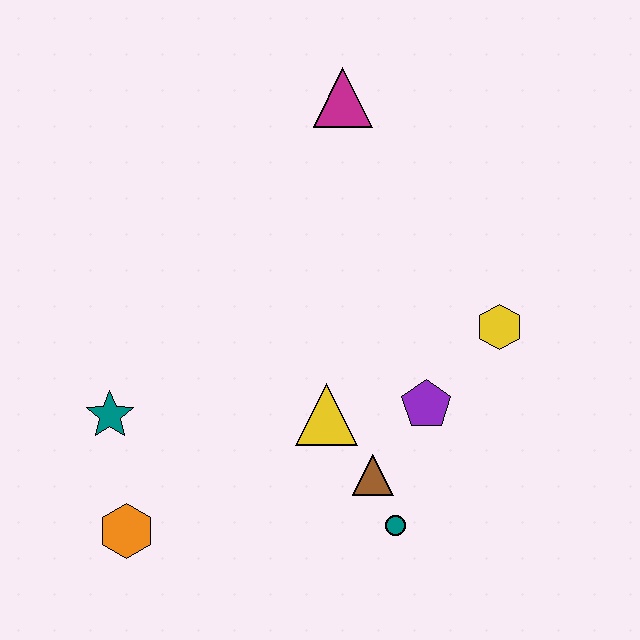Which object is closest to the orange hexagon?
The teal star is closest to the orange hexagon.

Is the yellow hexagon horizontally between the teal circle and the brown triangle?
No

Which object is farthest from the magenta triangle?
The orange hexagon is farthest from the magenta triangle.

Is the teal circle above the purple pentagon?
No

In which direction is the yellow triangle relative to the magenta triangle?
The yellow triangle is below the magenta triangle.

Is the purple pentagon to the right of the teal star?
Yes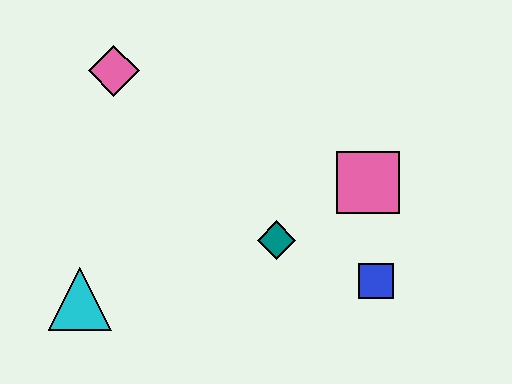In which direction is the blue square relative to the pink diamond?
The blue square is to the right of the pink diamond.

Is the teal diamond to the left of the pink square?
Yes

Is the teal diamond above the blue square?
Yes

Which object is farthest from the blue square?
The pink diamond is farthest from the blue square.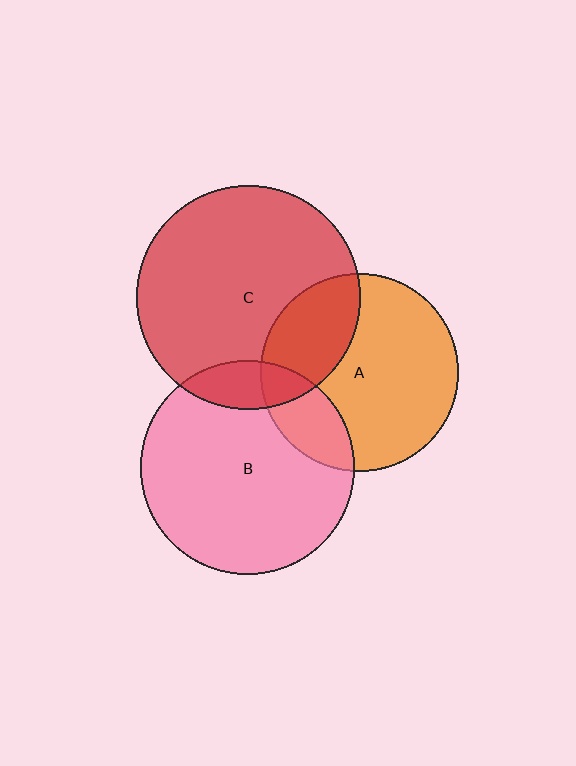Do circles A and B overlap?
Yes.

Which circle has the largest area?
Circle C (red).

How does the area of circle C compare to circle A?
Approximately 1.3 times.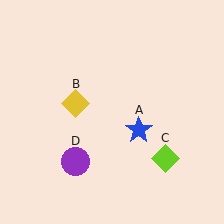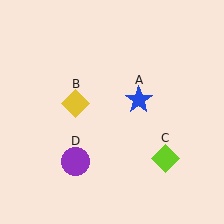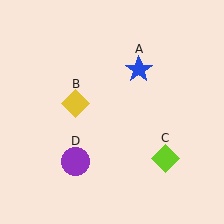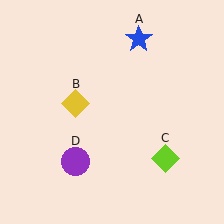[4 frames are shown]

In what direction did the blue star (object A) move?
The blue star (object A) moved up.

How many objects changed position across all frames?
1 object changed position: blue star (object A).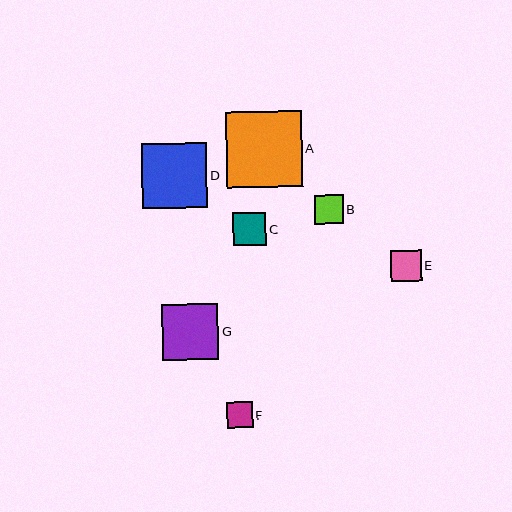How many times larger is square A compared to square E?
Square A is approximately 2.5 times the size of square E.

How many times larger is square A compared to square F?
Square A is approximately 2.9 times the size of square F.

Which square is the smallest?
Square F is the smallest with a size of approximately 26 pixels.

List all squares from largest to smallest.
From largest to smallest: A, D, G, C, E, B, F.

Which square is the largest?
Square A is the largest with a size of approximately 76 pixels.